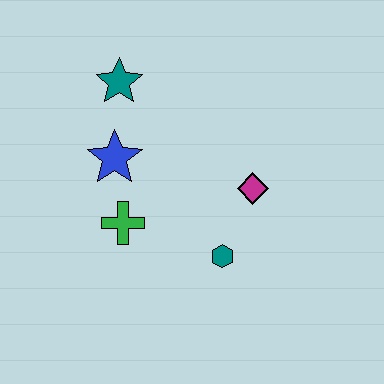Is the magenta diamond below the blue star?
Yes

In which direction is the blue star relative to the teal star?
The blue star is below the teal star.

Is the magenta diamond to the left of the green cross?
No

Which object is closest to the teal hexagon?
The magenta diamond is closest to the teal hexagon.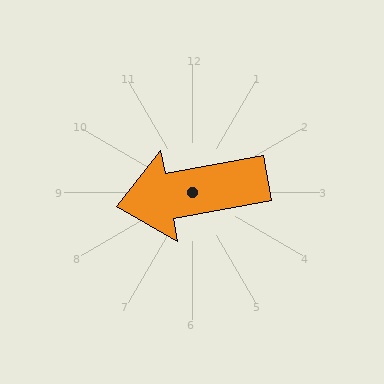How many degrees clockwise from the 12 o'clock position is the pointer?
Approximately 259 degrees.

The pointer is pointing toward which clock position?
Roughly 9 o'clock.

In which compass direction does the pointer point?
West.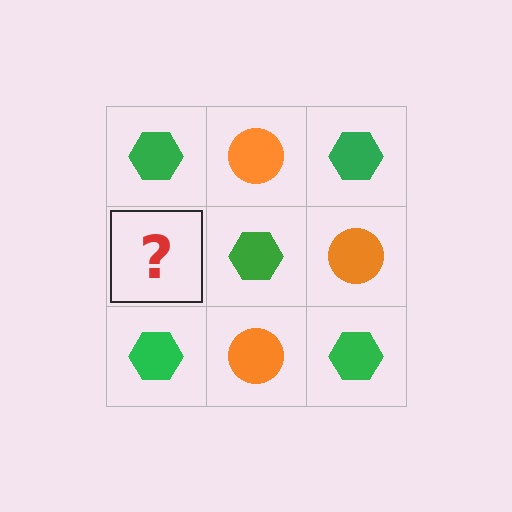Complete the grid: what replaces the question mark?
The question mark should be replaced with an orange circle.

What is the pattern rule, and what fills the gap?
The rule is that it alternates green hexagon and orange circle in a checkerboard pattern. The gap should be filled with an orange circle.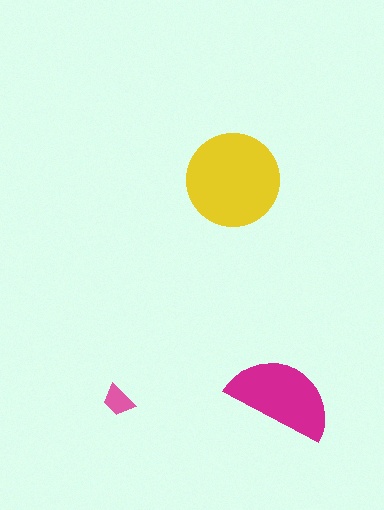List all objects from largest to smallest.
The yellow circle, the magenta semicircle, the pink trapezoid.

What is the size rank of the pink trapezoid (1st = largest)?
3rd.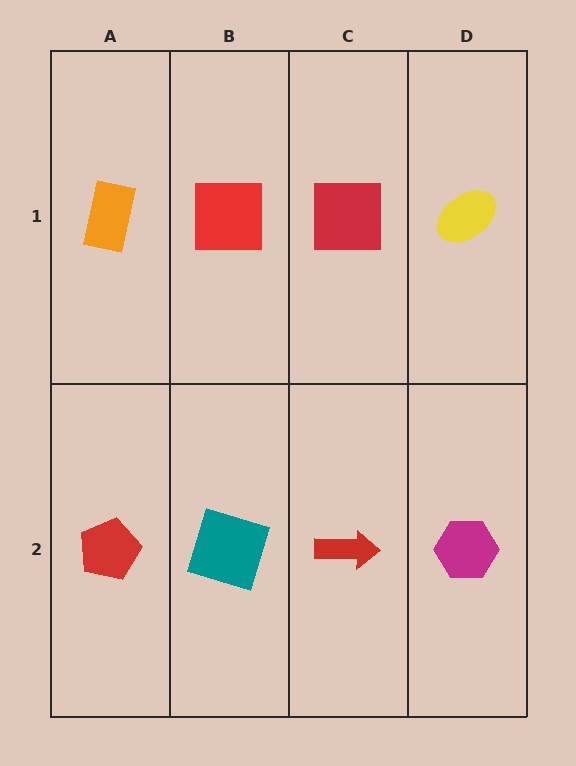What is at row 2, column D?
A magenta hexagon.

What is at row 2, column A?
A red pentagon.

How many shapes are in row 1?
4 shapes.